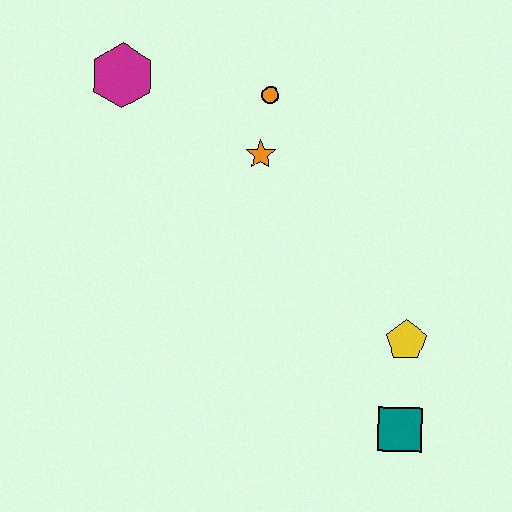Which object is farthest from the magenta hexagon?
The teal square is farthest from the magenta hexagon.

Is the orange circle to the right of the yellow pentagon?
No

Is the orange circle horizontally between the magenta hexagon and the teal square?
Yes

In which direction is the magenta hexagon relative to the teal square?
The magenta hexagon is above the teal square.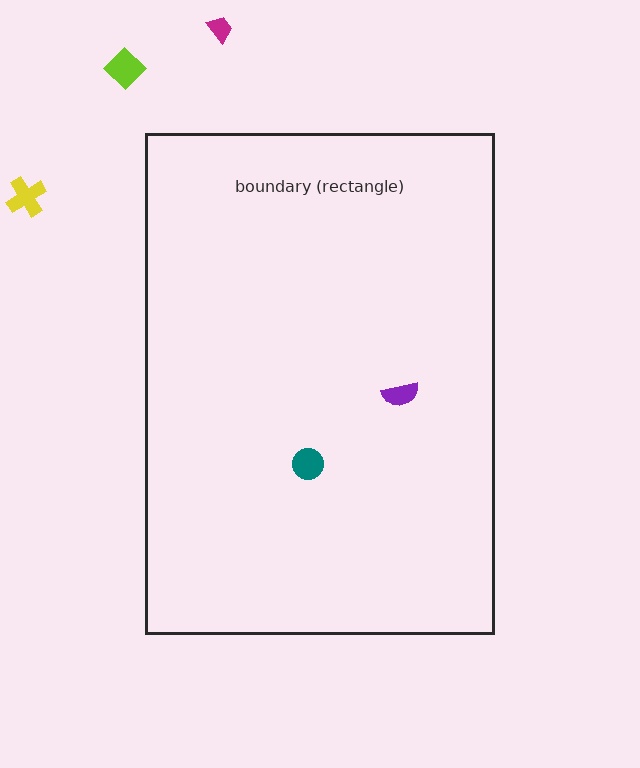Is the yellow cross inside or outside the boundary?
Outside.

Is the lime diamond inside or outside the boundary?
Outside.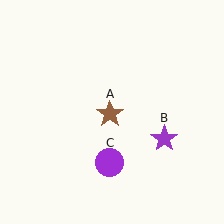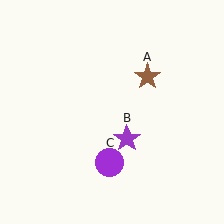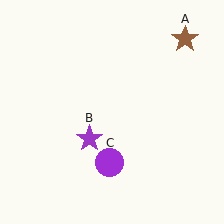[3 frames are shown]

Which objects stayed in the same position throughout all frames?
Purple circle (object C) remained stationary.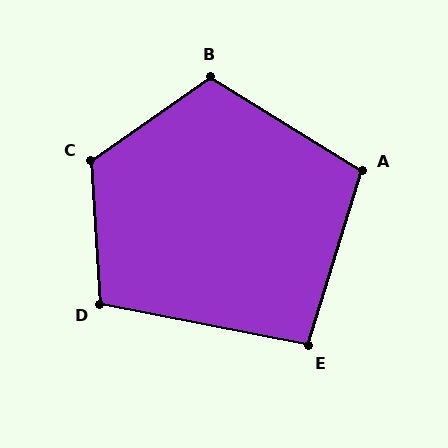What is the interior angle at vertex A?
Approximately 105 degrees (obtuse).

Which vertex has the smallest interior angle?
E, at approximately 96 degrees.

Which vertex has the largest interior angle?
C, at approximately 121 degrees.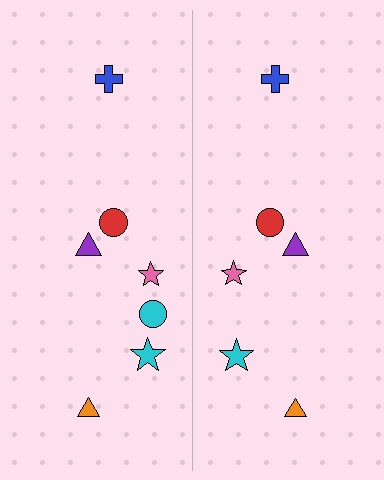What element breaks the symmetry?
A cyan circle is missing from the right side.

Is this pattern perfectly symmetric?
No, the pattern is not perfectly symmetric. A cyan circle is missing from the right side.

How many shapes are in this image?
There are 13 shapes in this image.